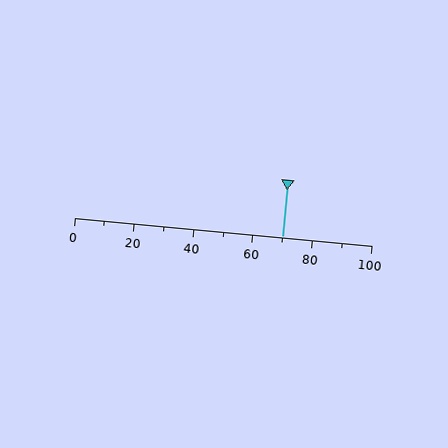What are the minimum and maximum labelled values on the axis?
The axis runs from 0 to 100.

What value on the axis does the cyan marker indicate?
The marker indicates approximately 70.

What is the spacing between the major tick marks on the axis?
The major ticks are spaced 20 apart.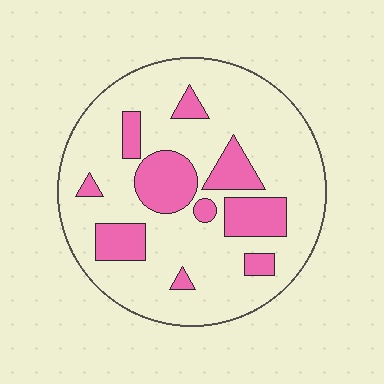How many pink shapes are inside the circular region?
10.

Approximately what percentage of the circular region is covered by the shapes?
Approximately 25%.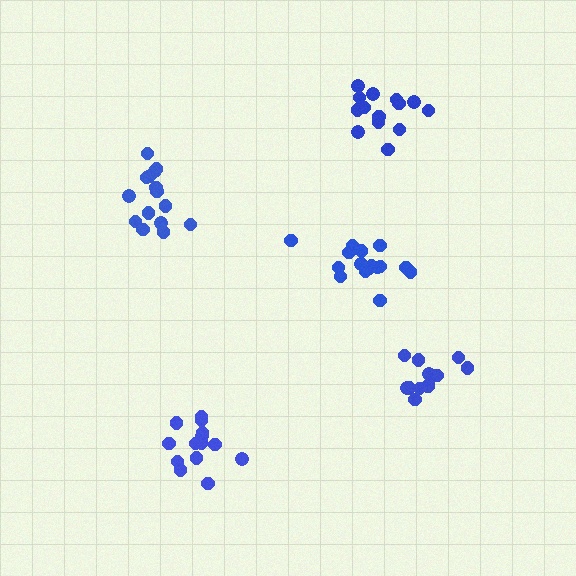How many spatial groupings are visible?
There are 5 spatial groupings.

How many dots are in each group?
Group 1: 14 dots, Group 2: 12 dots, Group 3: 14 dots, Group 4: 17 dots, Group 5: 15 dots (72 total).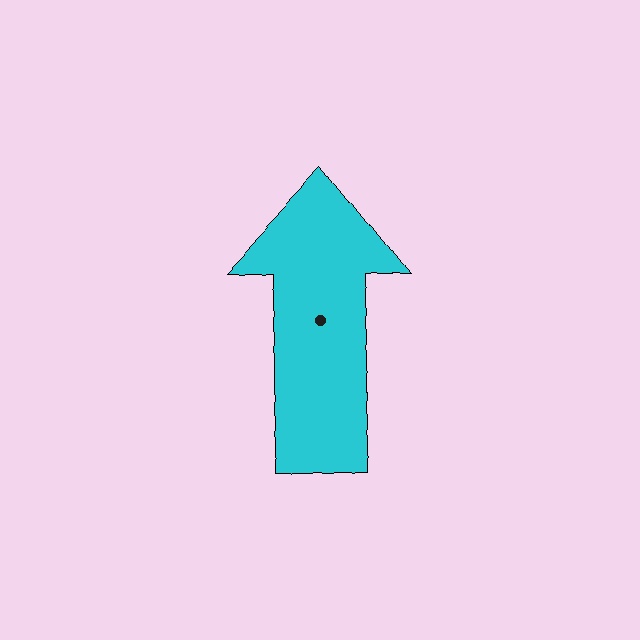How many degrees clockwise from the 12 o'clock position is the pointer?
Approximately 2 degrees.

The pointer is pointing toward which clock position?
Roughly 12 o'clock.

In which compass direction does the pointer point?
North.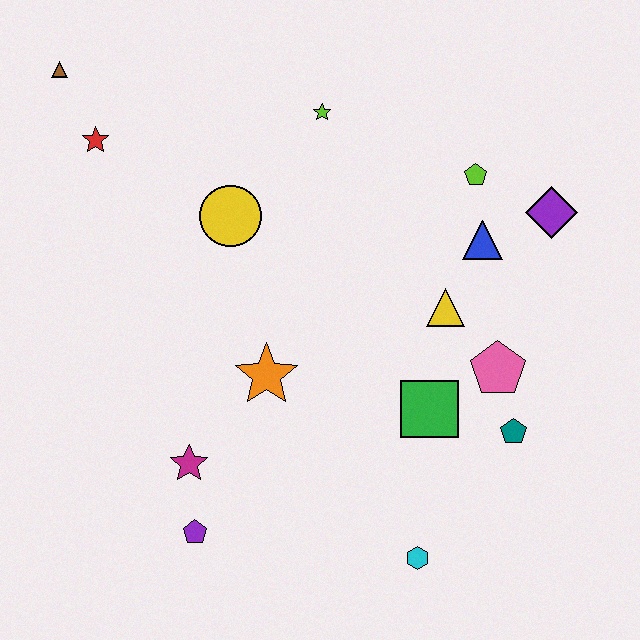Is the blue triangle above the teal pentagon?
Yes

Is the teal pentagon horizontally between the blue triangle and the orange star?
No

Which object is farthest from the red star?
The cyan hexagon is farthest from the red star.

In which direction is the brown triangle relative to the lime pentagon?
The brown triangle is to the left of the lime pentagon.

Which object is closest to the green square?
The pink pentagon is closest to the green square.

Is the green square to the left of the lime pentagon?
Yes